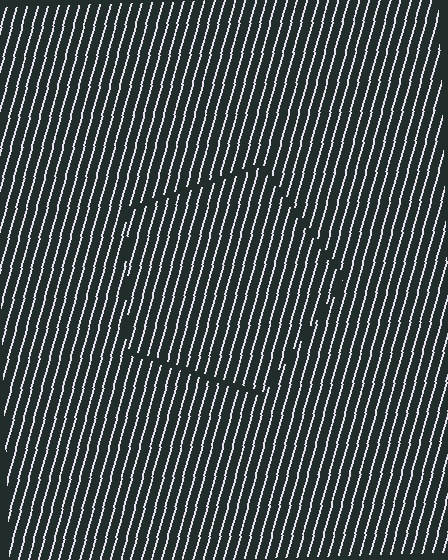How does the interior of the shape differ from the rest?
The interior of the shape contains the same grating, shifted by half a period — the contour is defined by the phase discontinuity where line-ends from the inner and outer gratings abut.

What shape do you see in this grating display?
An illusory pentagon. The interior of the shape contains the same grating, shifted by half a period — the contour is defined by the phase discontinuity where line-ends from the inner and outer gratings abut.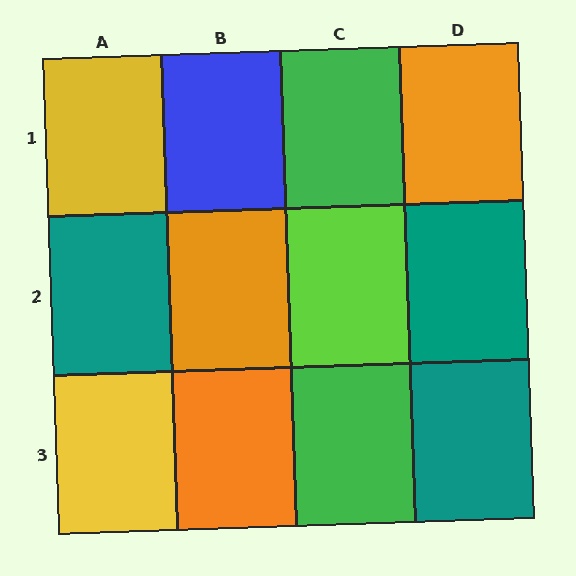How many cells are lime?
1 cell is lime.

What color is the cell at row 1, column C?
Green.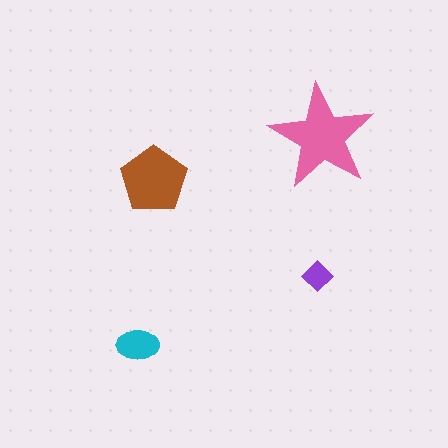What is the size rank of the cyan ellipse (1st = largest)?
3rd.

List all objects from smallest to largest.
The purple diamond, the cyan ellipse, the brown pentagon, the pink star.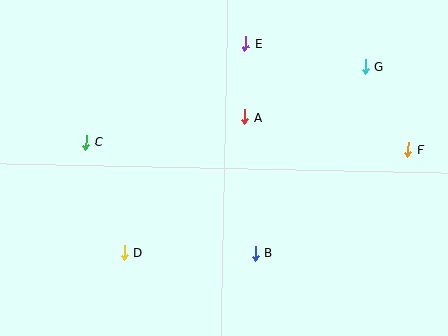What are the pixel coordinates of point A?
Point A is at (245, 117).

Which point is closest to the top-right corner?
Point G is closest to the top-right corner.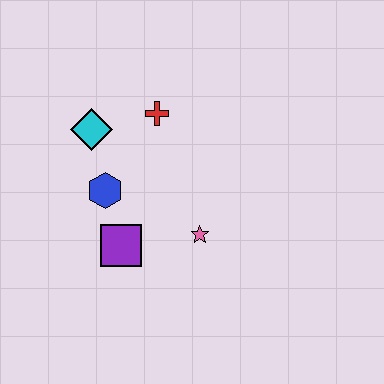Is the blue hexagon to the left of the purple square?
Yes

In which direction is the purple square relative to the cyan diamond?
The purple square is below the cyan diamond.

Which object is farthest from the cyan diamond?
The pink star is farthest from the cyan diamond.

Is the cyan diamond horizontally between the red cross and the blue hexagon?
No